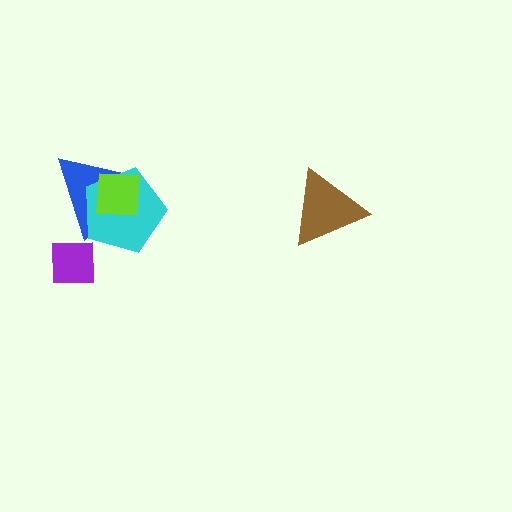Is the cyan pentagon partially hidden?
Yes, it is partially covered by another shape.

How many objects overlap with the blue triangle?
2 objects overlap with the blue triangle.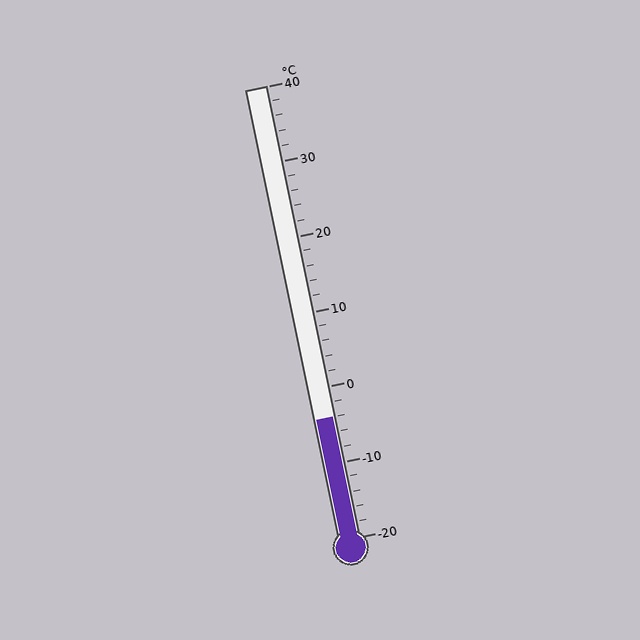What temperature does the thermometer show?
The thermometer shows approximately -4°C.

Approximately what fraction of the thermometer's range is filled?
The thermometer is filled to approximately 25% of its range.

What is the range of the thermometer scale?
The thermometer scale ranges from -20°C to 40°C.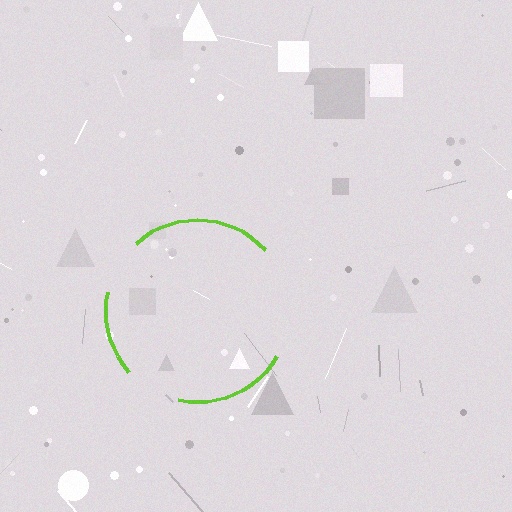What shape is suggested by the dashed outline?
The dashed outline suggests a circle.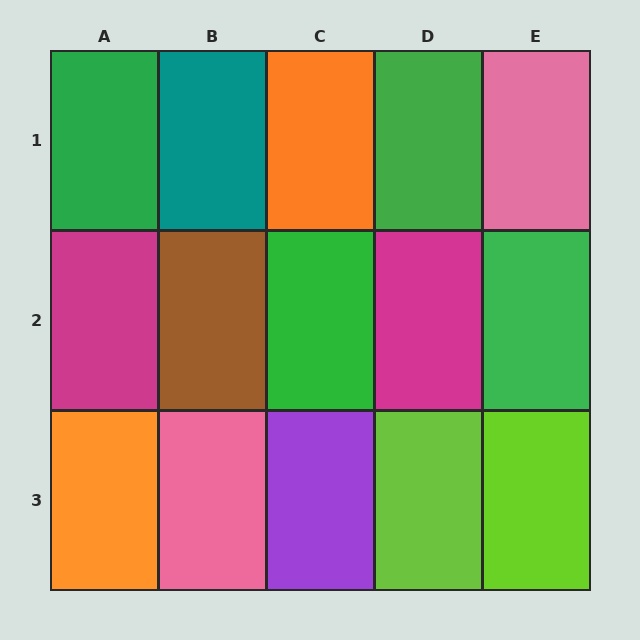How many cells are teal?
1 cell is teal.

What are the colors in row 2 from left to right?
Magenta, brown, green, magenta, green.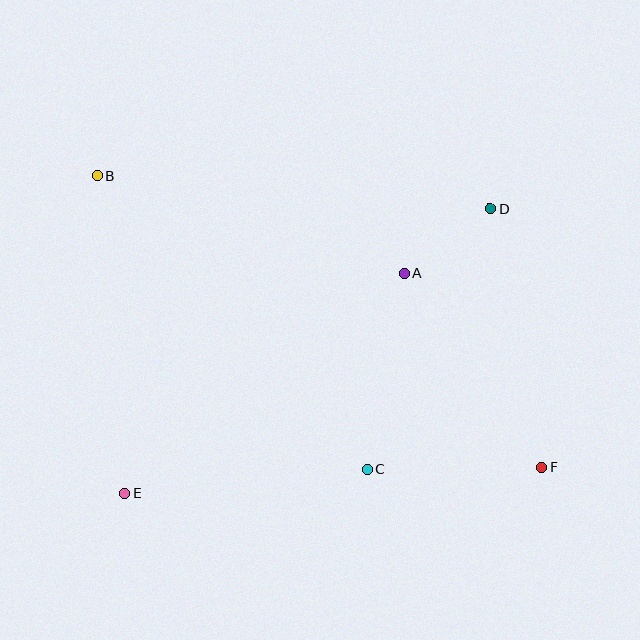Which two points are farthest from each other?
Points B and F are farthest from each other.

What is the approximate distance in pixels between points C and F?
The distance between C and F is approximately 174 pixels.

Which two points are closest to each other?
Points A and D are closest to each other.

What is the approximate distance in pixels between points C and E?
The distance between C and E is approximately 243 pixels.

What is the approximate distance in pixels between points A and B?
The distance between A and B is approximately 322 pixels.